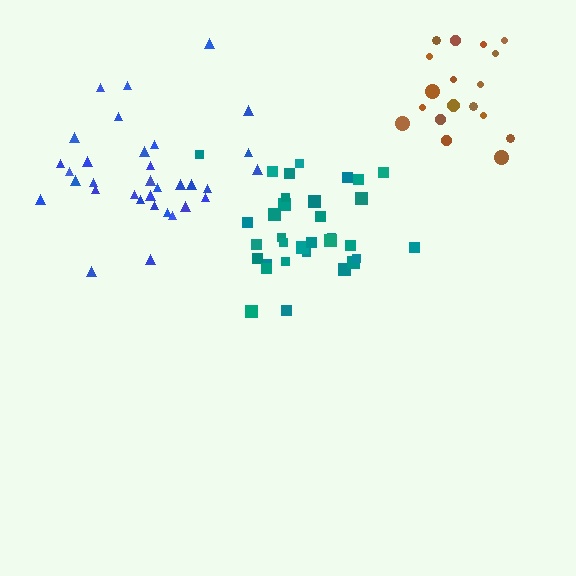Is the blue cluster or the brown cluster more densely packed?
Blue.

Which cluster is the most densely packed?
Blue.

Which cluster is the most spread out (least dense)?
Brown.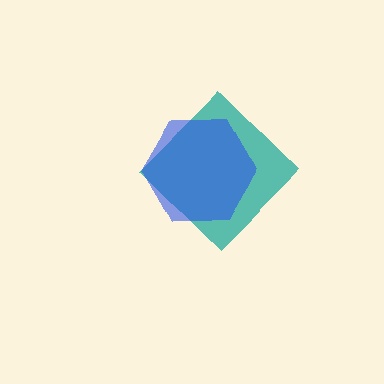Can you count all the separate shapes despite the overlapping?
Yes, there are 2 separate shapes.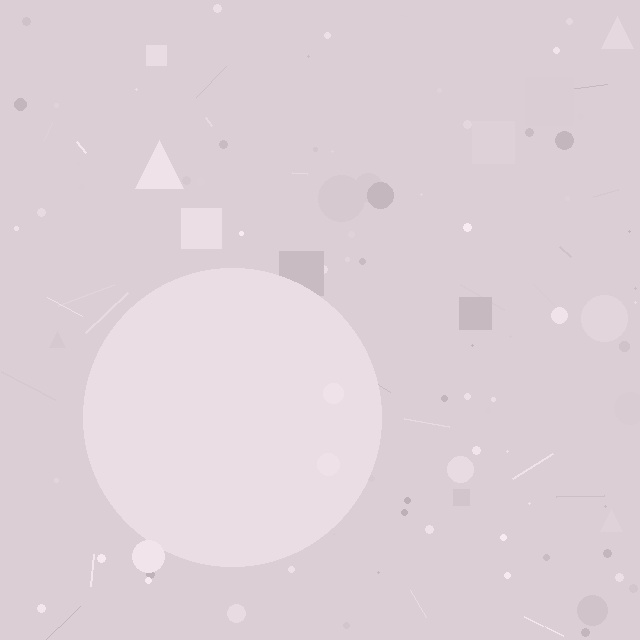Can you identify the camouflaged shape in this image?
The camouflaged shape is a circle.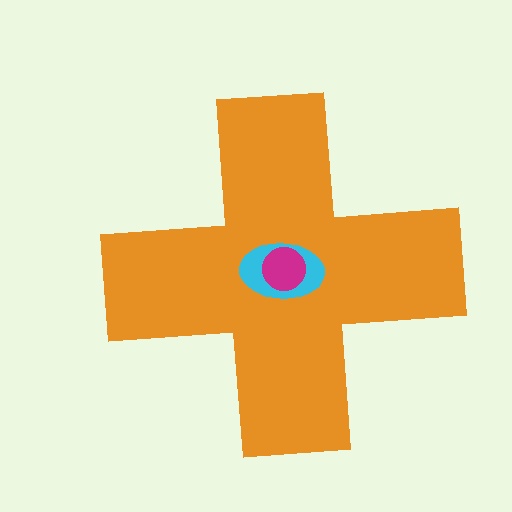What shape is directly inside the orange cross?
The cyan ellipse.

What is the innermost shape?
The magenta circle.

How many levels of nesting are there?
3.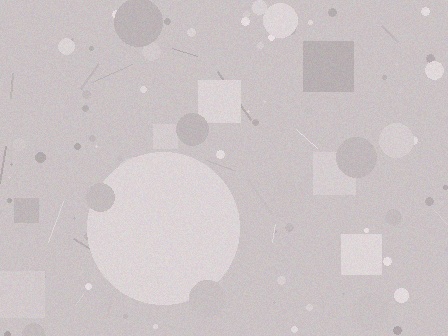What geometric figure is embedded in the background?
A circle is embedded in the background.